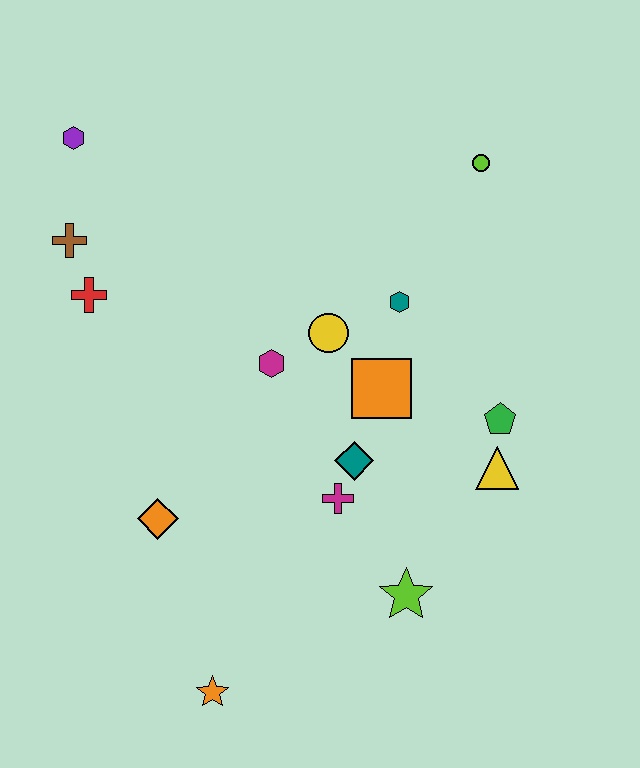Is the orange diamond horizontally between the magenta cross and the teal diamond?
No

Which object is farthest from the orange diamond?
The lime circle is farthest from the orange diamond.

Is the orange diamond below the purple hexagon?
Yes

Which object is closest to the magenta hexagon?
The yellow circle is closest to the magenta hexagon.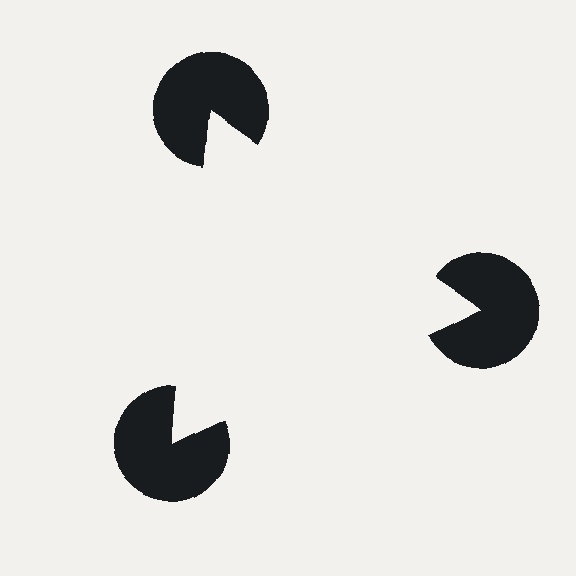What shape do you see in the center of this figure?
An illusory triangle — its edges are inferred from the aligned wedge cuts in the pac-man discs, not physically drawn.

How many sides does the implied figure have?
3 sides.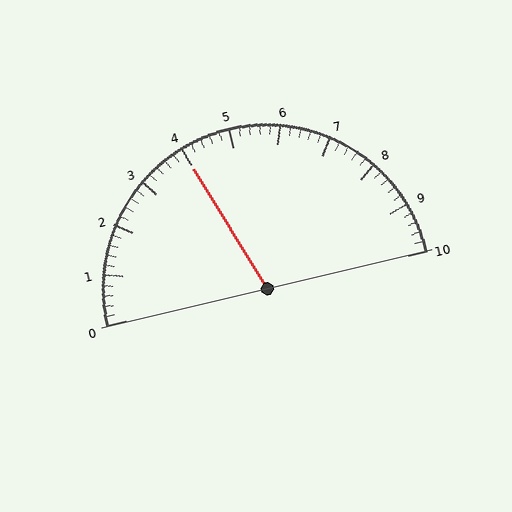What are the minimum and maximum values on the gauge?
The gauge ranges from 0 to 10.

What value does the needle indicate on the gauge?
The needle indicates approximately 4.0.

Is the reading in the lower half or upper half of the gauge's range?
The reading is in the lower half of the range (0 to 10).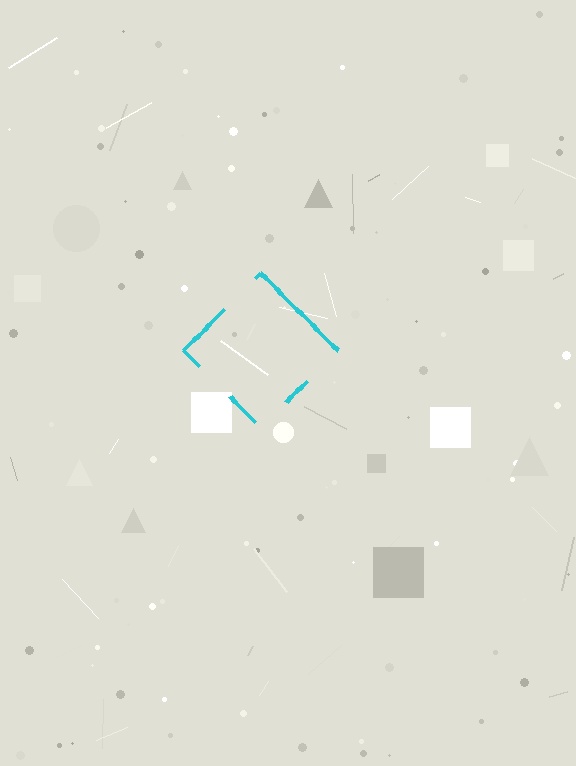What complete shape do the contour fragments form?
The contour fragments form a diamond.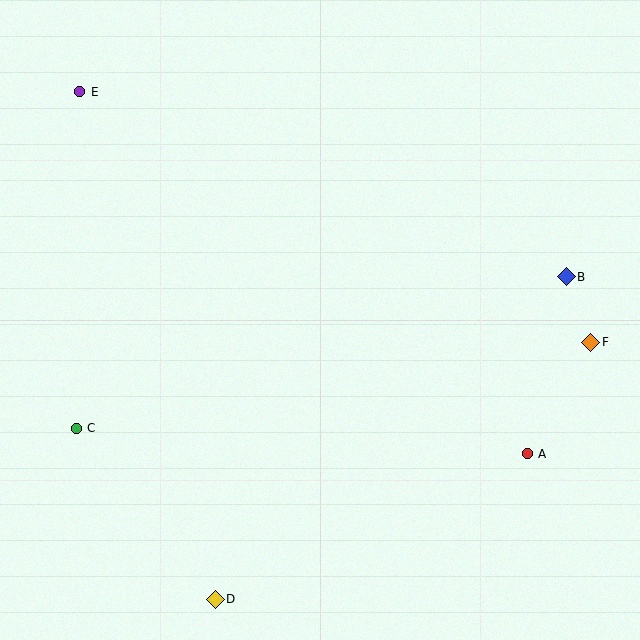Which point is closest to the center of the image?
Point A at (527, 454) is closest to the center.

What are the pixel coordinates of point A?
Point A is at (527, 454).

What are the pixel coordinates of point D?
Point D is at (215, 599).